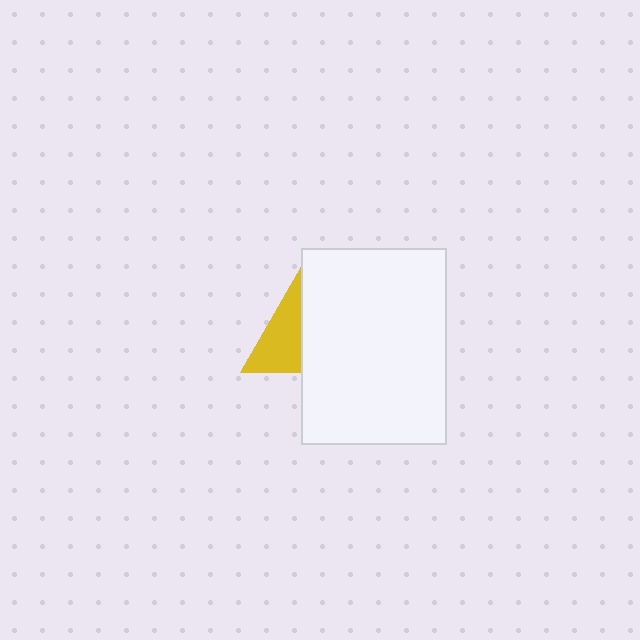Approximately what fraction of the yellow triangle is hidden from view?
Roughly 50% of the yellow triangle is hidden behind the white rectangle.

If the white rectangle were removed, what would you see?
You would see the complete yellow triangle.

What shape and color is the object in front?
The object in front is a white rectangle.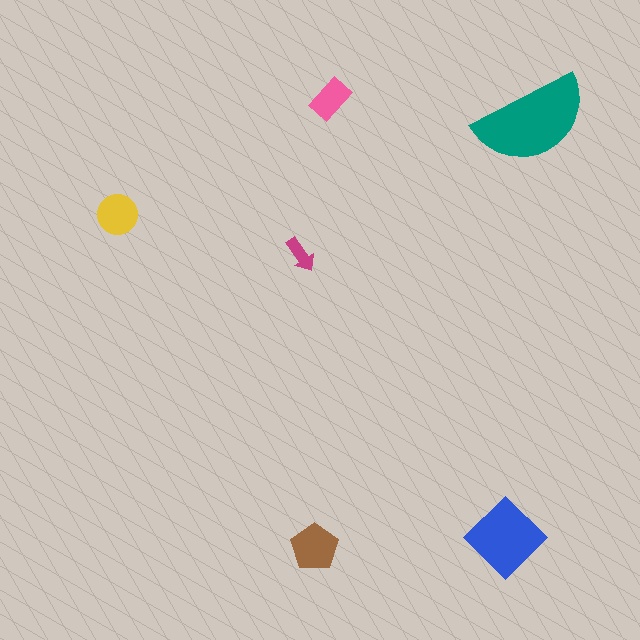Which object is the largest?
The teal semicircle.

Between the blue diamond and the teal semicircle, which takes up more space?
The teal semicircle.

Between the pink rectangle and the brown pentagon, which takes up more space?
The brown pentagon.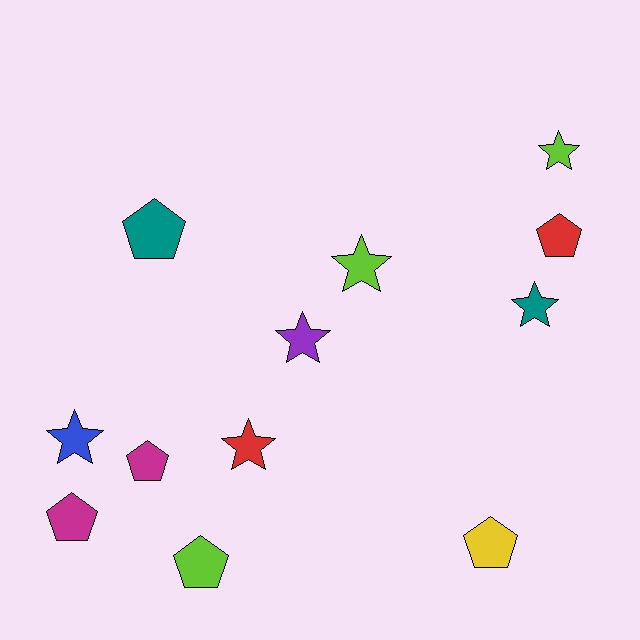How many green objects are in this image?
There are no green objects.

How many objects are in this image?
There are 12 objects.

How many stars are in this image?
There are 6 stars.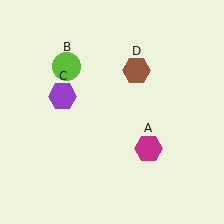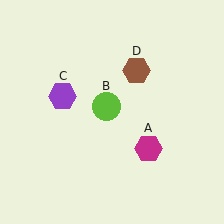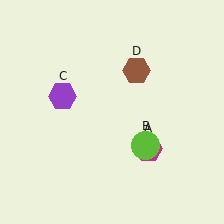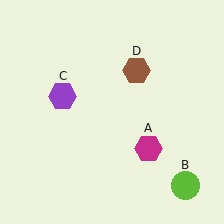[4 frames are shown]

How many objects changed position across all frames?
1 object changed position: lime circle (object B).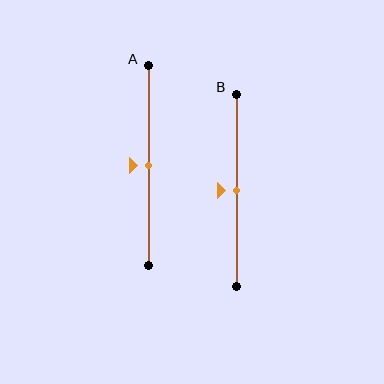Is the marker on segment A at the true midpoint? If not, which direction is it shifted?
Yes, the marker on segment A is at the true midpoint.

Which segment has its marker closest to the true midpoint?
Segment A has its marker closest to the true midpoint.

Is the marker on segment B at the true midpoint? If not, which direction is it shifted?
Yes, the marker on segment B is at the true midpoint.